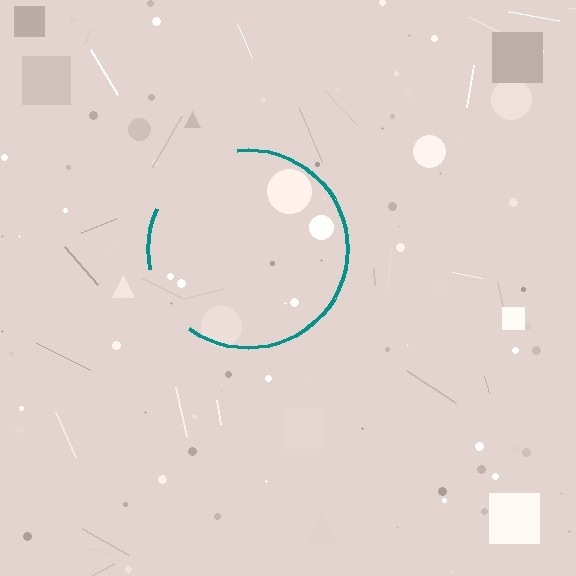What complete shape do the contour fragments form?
The contour fragments form a circle.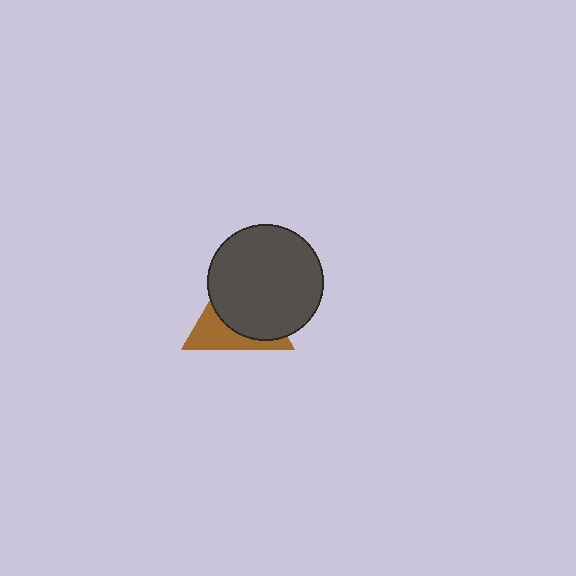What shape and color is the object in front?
The object in front is a dark gray circle.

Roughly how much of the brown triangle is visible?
A small part of it is visible (roughly 37%).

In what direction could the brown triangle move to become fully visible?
The brown triangle could move toward the lower-left. That would shift it out from behind the dark gray circle entirely.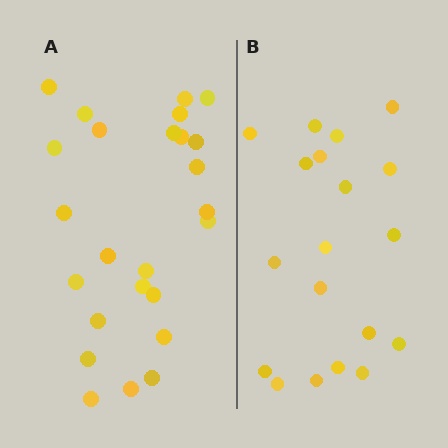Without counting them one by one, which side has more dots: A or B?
Region A (the left region) has more dots.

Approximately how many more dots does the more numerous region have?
Region A has about 6 more dots than region B.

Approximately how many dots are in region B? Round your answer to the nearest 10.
About 20 dots. (The exact count is 19, which rounds to 20.)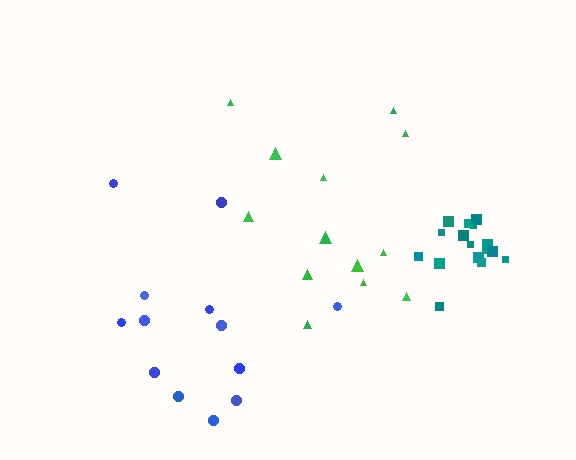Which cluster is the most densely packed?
Teal.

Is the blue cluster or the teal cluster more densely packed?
Teal.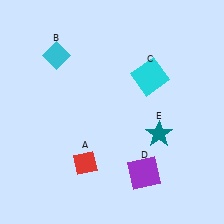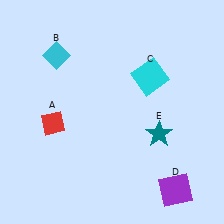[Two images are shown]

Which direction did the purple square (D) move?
The purple square (D) moved right.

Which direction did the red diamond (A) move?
The red diamond (A) moved up.